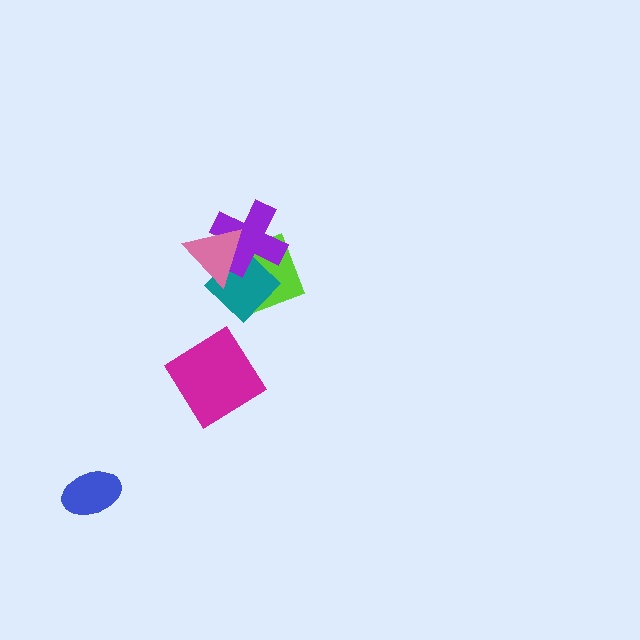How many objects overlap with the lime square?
3 objects overlap with the lime square.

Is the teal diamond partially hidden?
Yes, it is partially covered by another shape.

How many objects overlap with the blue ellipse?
0 objects overlap with the blue ellipse.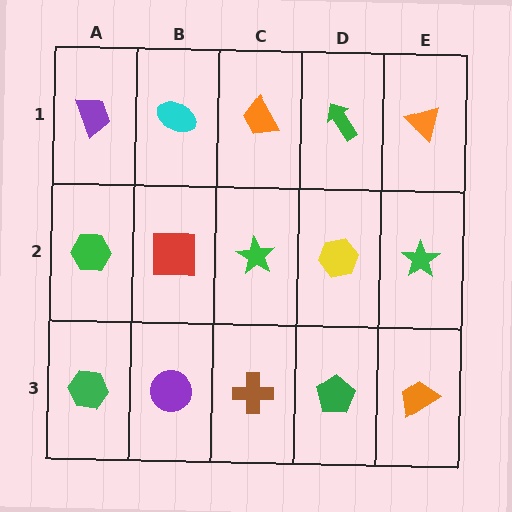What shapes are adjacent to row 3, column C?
A green star (row 2, column C), a purple circle (row 3, column B), a green pentagon (row 3, column D).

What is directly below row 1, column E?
A green star.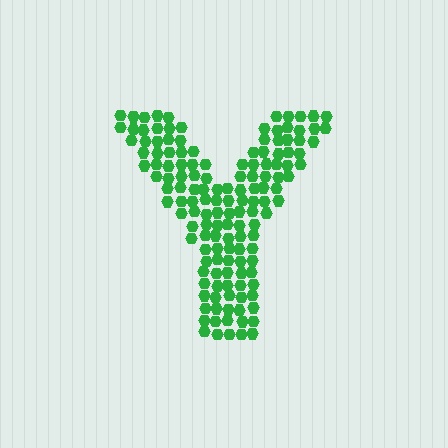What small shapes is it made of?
It is made of small hexagons.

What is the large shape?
The large shape is the letter Y.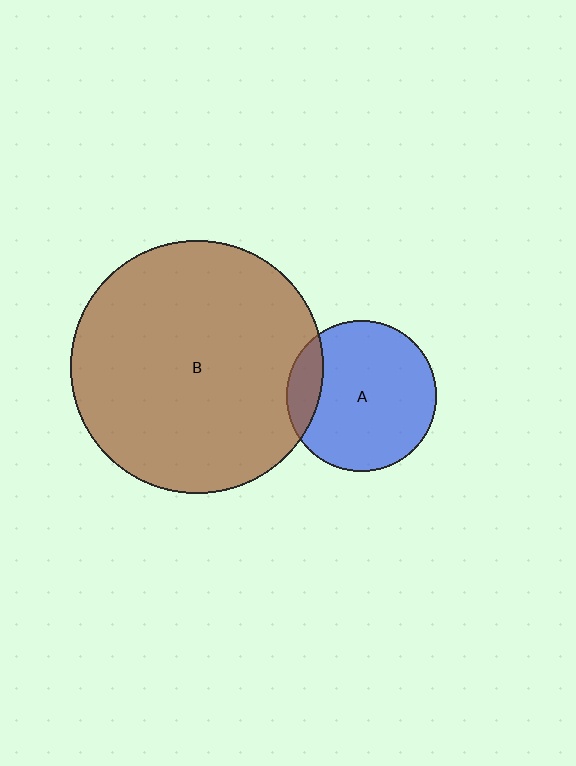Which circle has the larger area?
Circle B (brown).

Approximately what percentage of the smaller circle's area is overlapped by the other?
Approximately 15%.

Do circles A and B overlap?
Yes.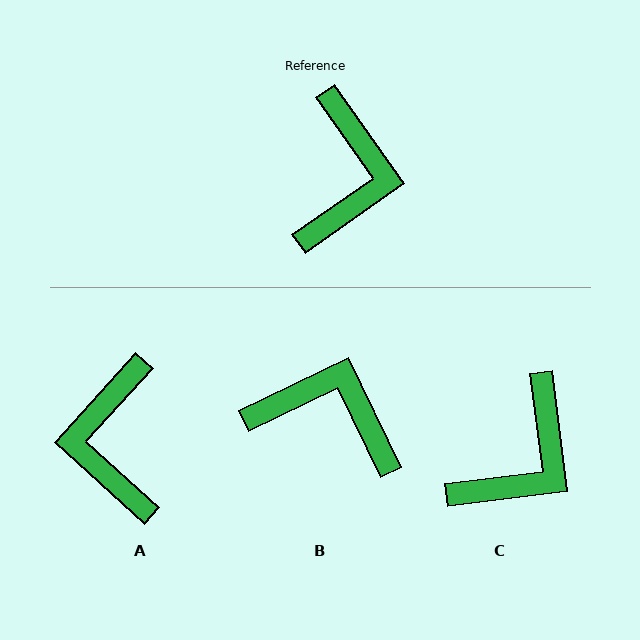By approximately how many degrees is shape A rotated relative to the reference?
Approximately 167 degrees clockwise.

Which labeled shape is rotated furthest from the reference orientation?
A, about 167 degrees away.